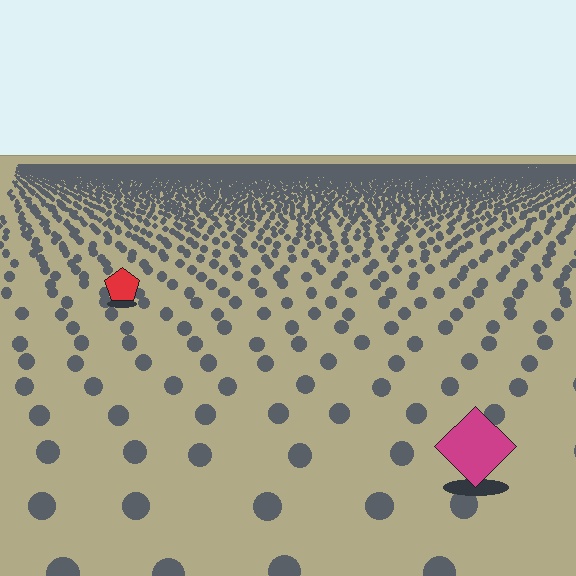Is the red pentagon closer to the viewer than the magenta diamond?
No. The magenta diamond is closer — you can tell from the texture gradient: the ground texture is coarser near it.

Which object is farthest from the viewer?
The red pentagon is farthest from the viewer. It appears smaller and the ground texture around it is denser.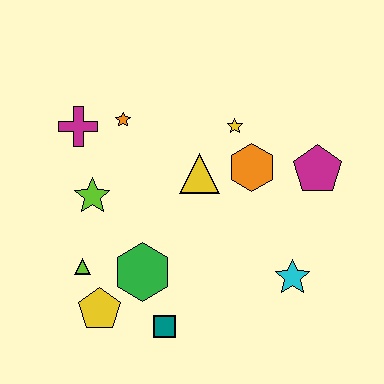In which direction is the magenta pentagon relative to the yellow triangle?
The magenta pentagon is to the right of the yellow triangle.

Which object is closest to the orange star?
The magenta cross is closest to the orange star.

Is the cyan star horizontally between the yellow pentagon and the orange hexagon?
No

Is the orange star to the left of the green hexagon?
Yes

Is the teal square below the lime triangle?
Yes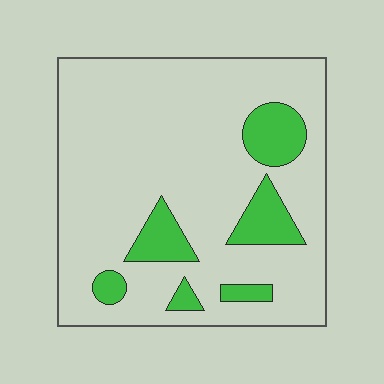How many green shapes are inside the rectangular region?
6.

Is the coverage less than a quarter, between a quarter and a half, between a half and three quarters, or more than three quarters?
Less than a quarter.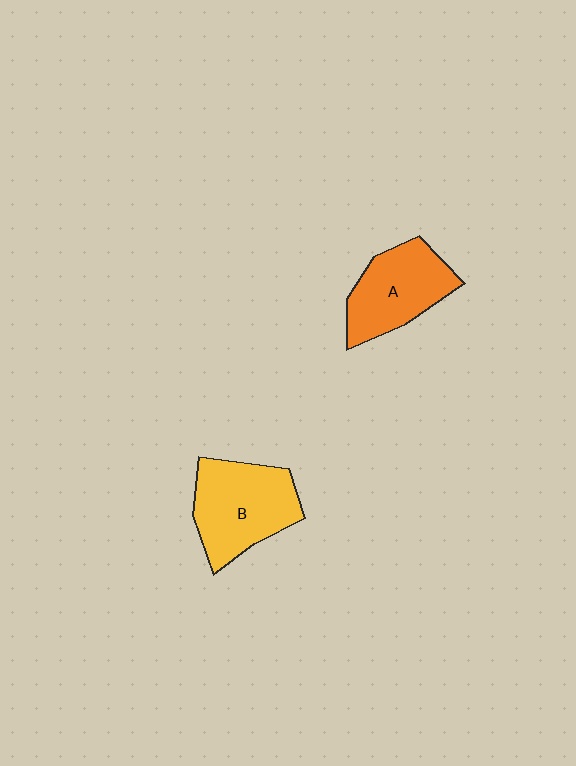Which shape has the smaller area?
Shape A (orange).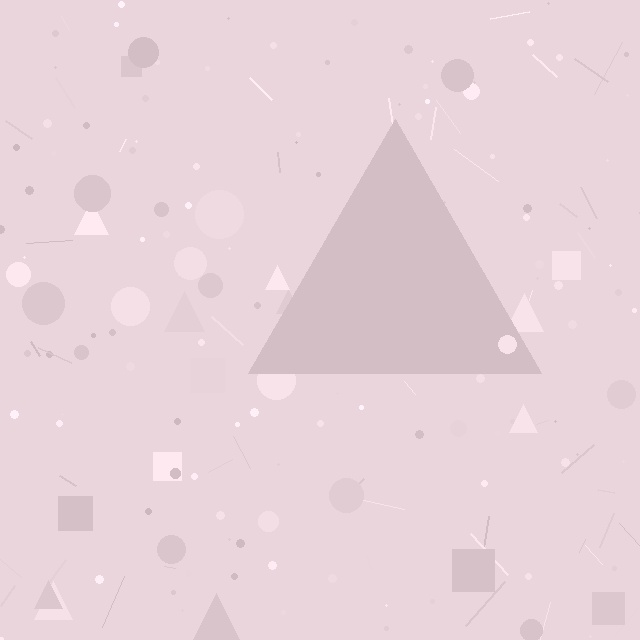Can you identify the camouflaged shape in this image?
The camouflaged shape is a triangle.